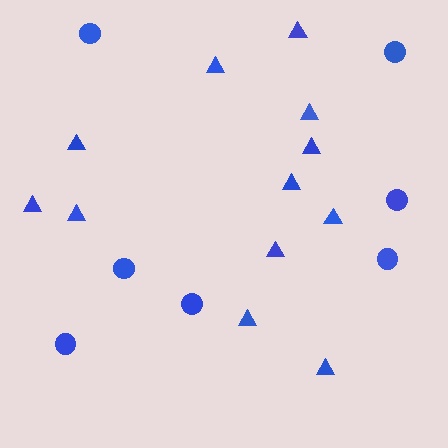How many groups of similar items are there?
There are 2 groups: one group of circles (7) and one group of triangles (12).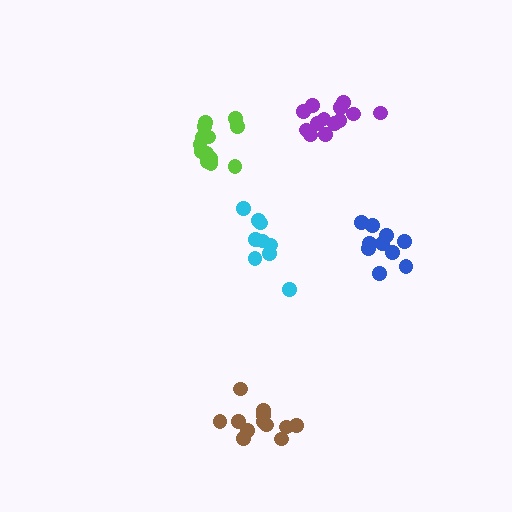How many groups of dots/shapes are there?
There are 5 groups.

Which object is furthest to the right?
The blue cluster is rightmost.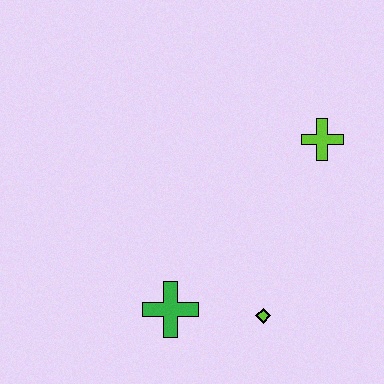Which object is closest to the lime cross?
The lime diamond is closest to the lime cross.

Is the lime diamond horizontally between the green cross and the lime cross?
Yes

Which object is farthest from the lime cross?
The green cross is farthest from the lime cross.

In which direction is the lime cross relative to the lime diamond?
The lime cross is above the lime diamond.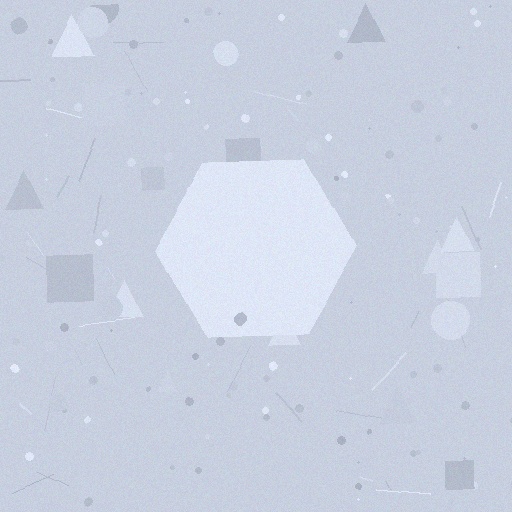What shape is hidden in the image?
A hexagon is hidden in the image.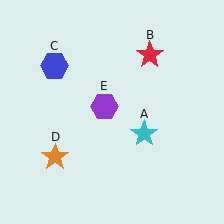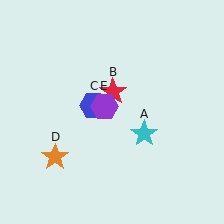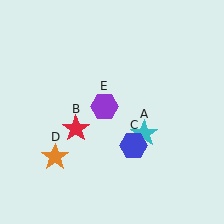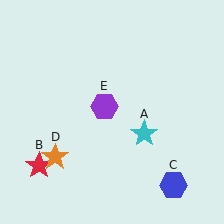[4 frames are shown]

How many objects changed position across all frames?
2 objects changed position: red star (object B), blue hexagon (object C).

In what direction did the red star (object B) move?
The red star (object B) moved down and to the left.